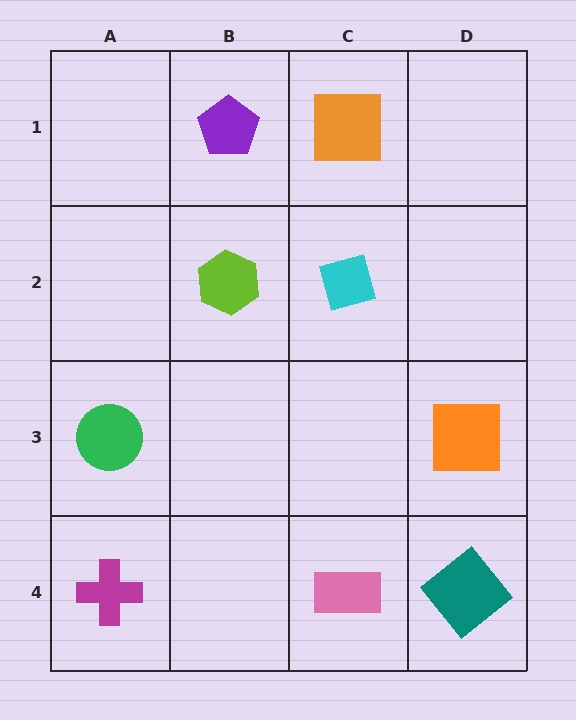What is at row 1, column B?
A purple pentagon.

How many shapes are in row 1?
2 shapes.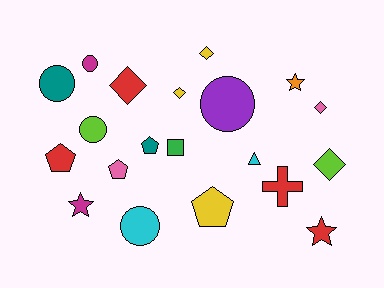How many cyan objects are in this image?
There are 2 cyan objects.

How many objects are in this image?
There are 20 objects.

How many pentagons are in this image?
There are 4 pentagons.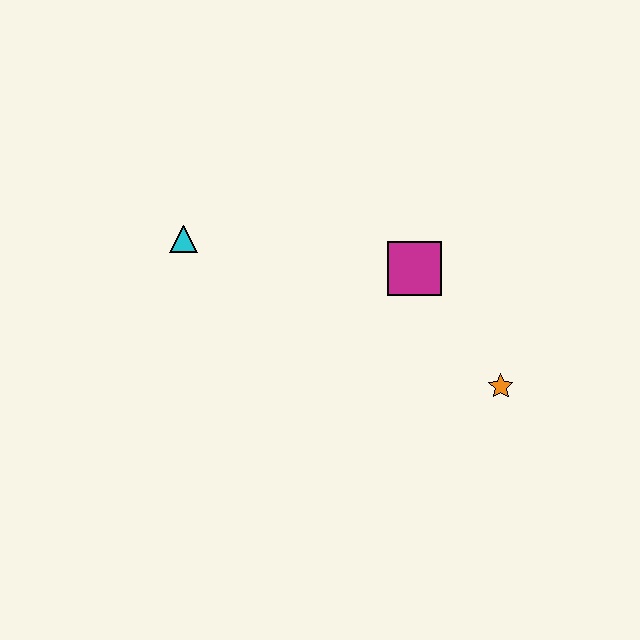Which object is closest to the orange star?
The magenta square is closest to the orange star.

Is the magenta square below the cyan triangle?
Yes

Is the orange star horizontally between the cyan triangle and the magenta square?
No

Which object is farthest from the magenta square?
The cyan triangle is farthest from the magenta square.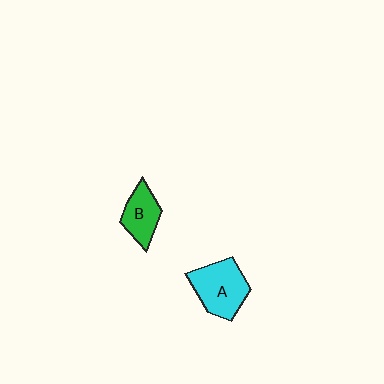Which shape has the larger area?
Shape A (cyan).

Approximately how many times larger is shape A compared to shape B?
Approximately 1.5 times.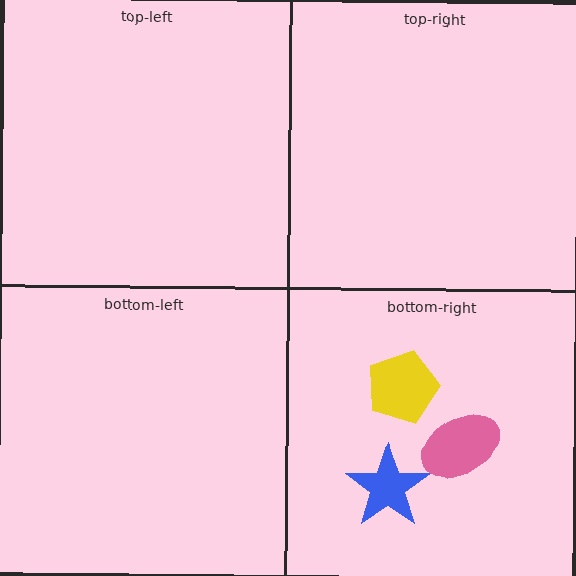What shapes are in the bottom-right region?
The yellow pentagon, the blue star, the pink ellipse.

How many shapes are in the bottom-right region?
3.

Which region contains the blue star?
The bottom-right region.